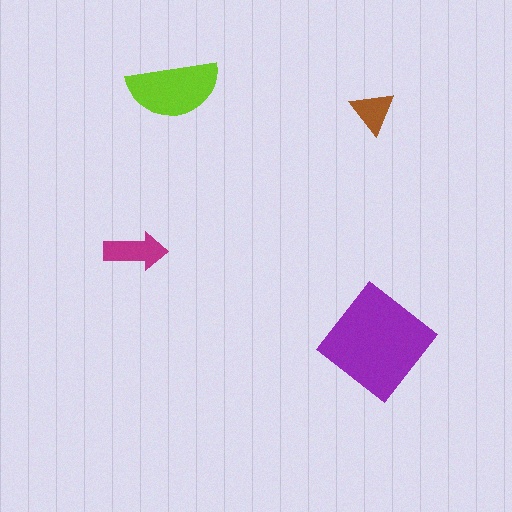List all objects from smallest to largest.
The brown triangle, the magenta arrow, the lime semicircle, the purple diamond.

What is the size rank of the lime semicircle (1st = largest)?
2nd.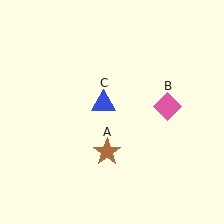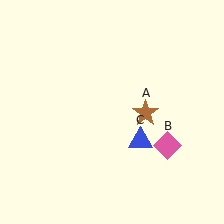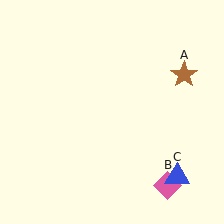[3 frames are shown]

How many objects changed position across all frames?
3 objects changed position: brown star (object A), pink diamond (object B), blue triangle (object C).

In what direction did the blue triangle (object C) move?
The blue triangle (object C) moved down and to the right.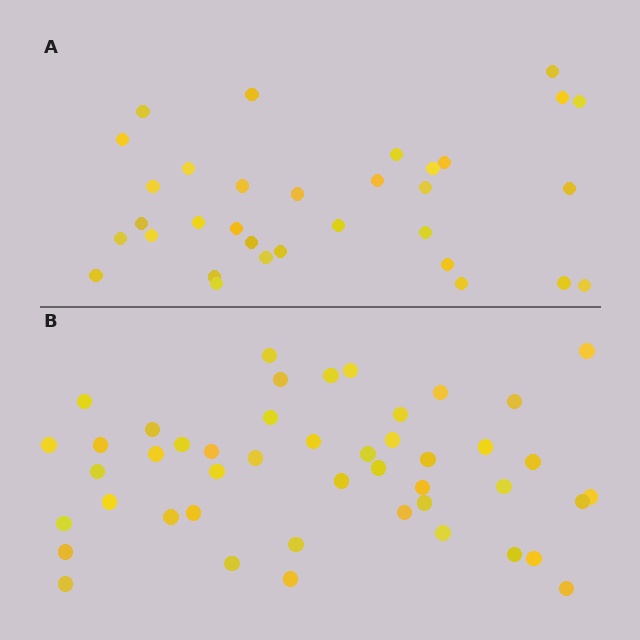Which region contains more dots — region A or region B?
Region B (the bottom region) has more dots.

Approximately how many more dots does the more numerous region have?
Region B has approximately 15 more dots than region A.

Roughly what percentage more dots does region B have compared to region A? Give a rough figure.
About 40% more.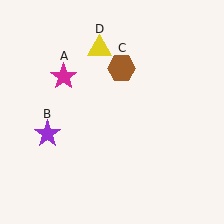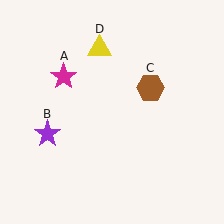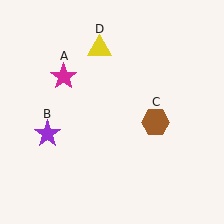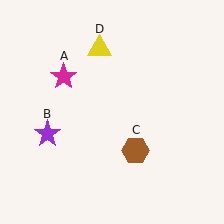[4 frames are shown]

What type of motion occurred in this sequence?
The brown hexagon (object C) rotated clockwise around the center of the scene.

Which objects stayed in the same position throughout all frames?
Magenta star (object A) and purple star (object B) and yellow triangle (object D) remained stationary.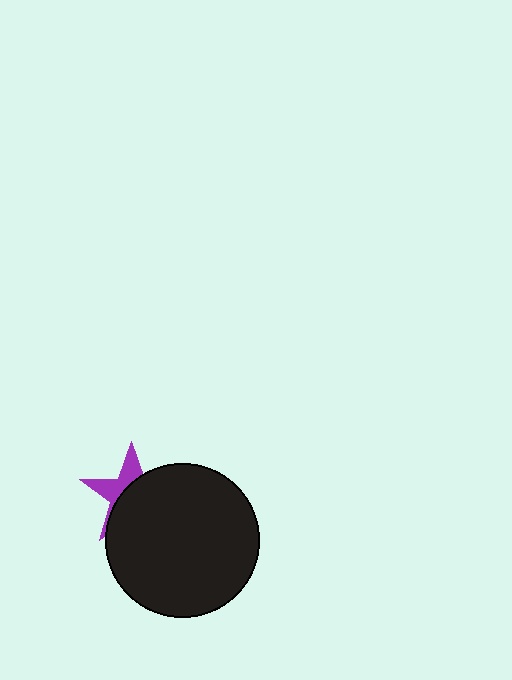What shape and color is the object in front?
The object in front is a black circle.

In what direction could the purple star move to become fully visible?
The purple star could move toward the upper-left. That would shift it out from behind the black circle entirely.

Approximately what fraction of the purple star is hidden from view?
Roughly 63% of the purple star is hidden behind the black circle.